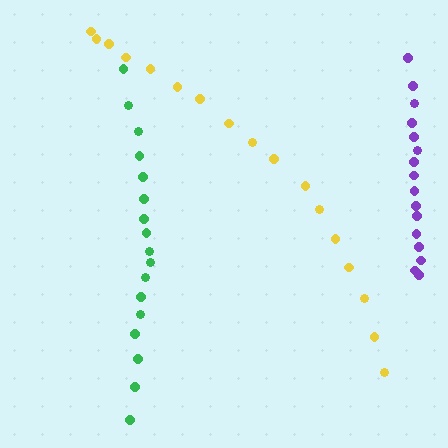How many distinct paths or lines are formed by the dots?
There are 3 distinct paths.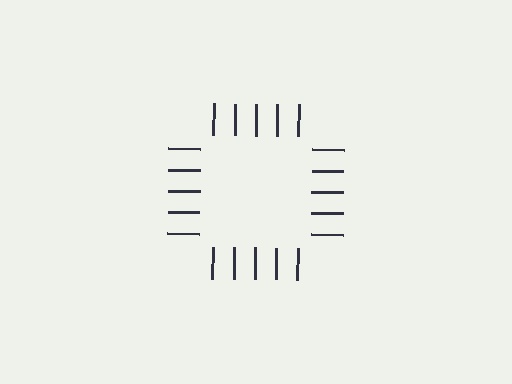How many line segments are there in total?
20 — 5 along each of the 4 edges.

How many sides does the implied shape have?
4 sides — the line-ends trace a square.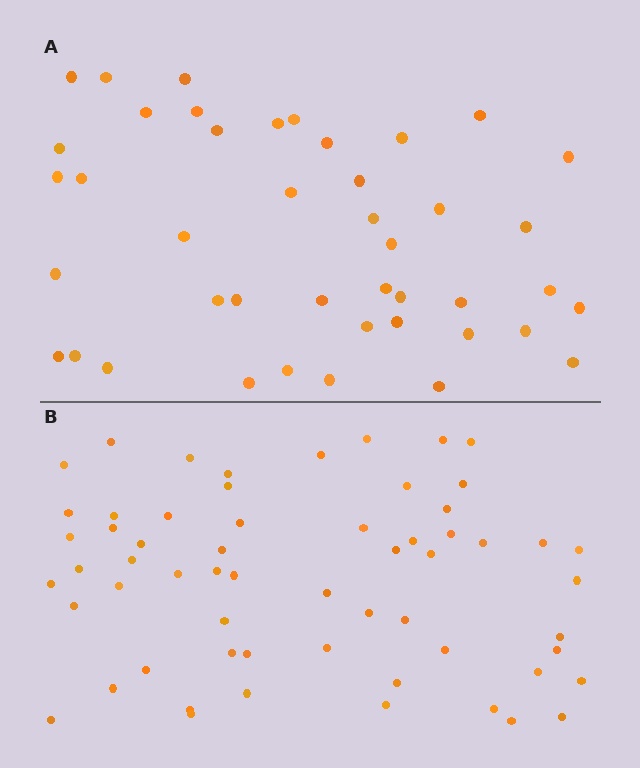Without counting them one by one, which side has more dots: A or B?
Region B (the bottom region) has more dots.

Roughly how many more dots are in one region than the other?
Region B has approximately 15 more dots than region A.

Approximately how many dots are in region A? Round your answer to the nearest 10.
About 40 dots. (The exact count is 43, which rounds to 40.)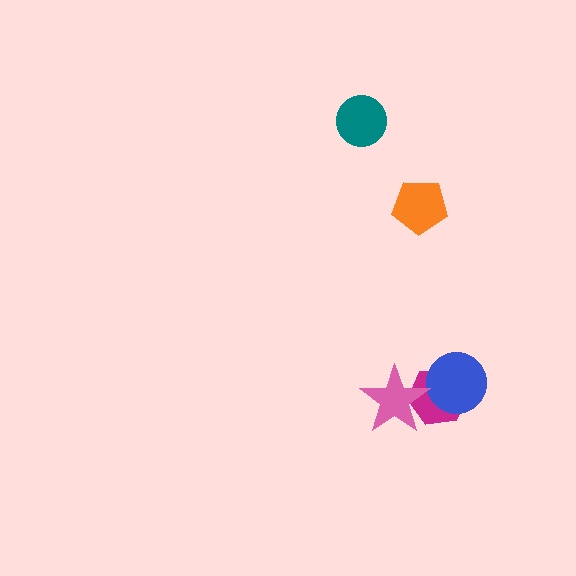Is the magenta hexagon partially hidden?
Yes, it is partially covered by another shape.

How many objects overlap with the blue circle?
1 object overlaps with the blue circle.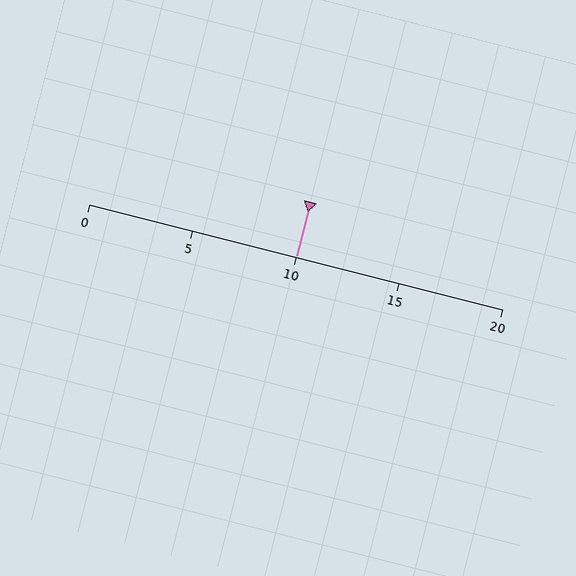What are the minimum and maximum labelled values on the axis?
The axis runs from 0 to 20.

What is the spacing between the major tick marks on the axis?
The major ticks are spaced 5 apart.